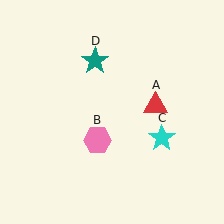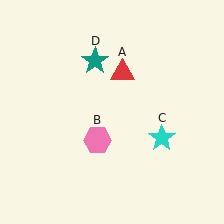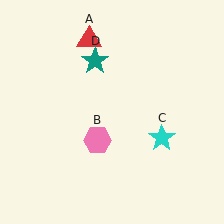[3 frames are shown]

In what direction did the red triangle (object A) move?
The red triangle (object A) moved up and to the left.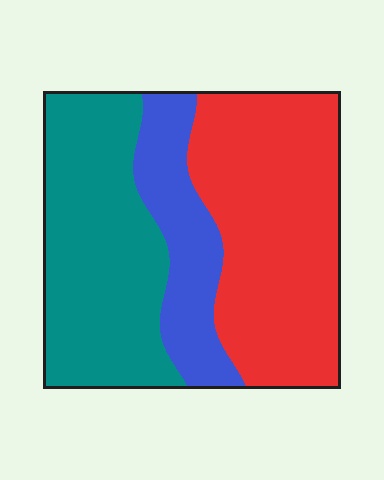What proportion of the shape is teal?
Teal covers roughly 40% of the shape.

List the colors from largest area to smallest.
From largest to smallest: red, teal, blue.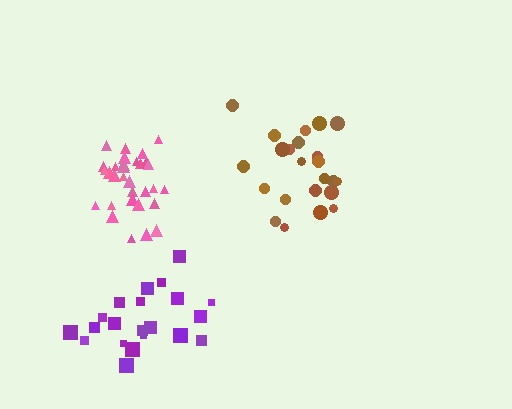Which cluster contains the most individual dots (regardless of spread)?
Pink (31).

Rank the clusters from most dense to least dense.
pink, brown, purple.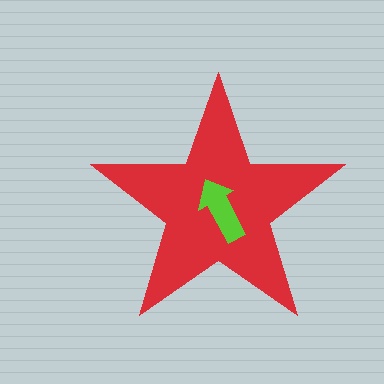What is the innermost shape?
The lime arrow.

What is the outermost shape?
The red star.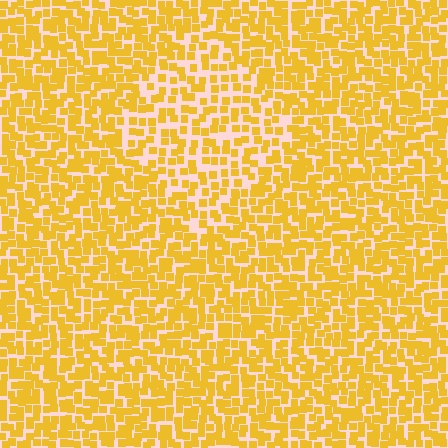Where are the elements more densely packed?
The elements are more densely packed outside the diamond boundary.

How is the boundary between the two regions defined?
The boundary is defined by a change in element density (approximately 1.6x ratio). All elements are the same color, size, and shape.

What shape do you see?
I see a diamond.